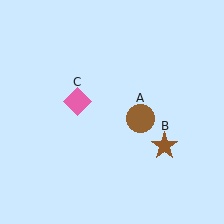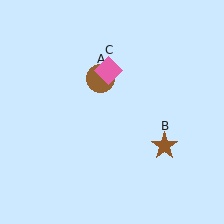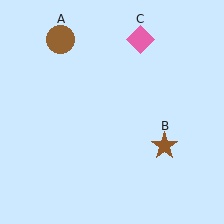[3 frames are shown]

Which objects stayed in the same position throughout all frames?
Brown star (object B) remained stationary.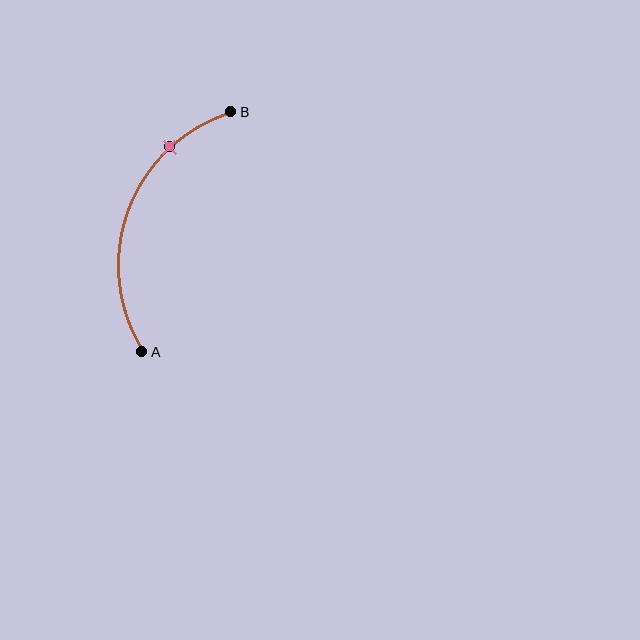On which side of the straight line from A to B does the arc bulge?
The arc bulges to the left of the straight line connecting A and B.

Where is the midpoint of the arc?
The arc midpoint is the point on the curve farthest from the straight line joining A and B. It sits to the left of that line.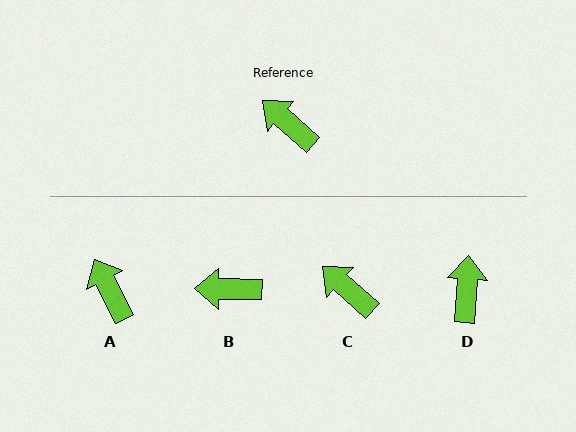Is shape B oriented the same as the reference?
No, it is off by about 41 degrees.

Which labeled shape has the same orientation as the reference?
C.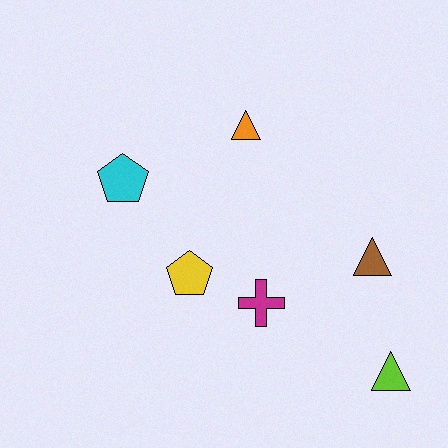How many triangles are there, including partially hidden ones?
There are 3 triangles.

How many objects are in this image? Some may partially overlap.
There are 6 objects.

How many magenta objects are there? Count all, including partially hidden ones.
There is 1 magenta object.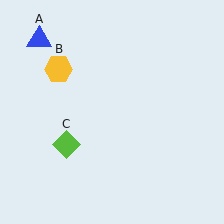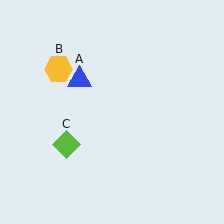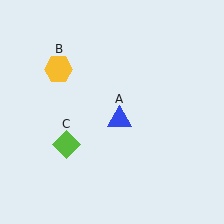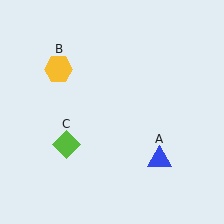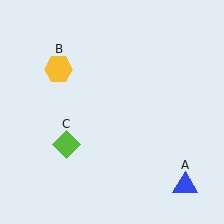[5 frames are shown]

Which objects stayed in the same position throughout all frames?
Yellow hexagon (object B) and lime diamond (object C) remained stationary.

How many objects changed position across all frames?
1 object changed position: blue triangle (object A).